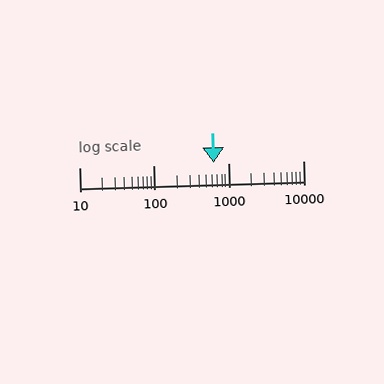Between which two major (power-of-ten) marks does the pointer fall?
The pointer is between 100 and 1000.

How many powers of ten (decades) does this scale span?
The scale spans 3 decades, from 10 to 10000.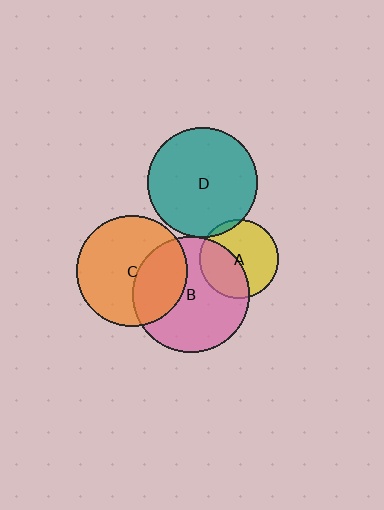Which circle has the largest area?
Circle B (pink).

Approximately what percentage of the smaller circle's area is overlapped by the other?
Approximately 5%.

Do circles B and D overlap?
Yes.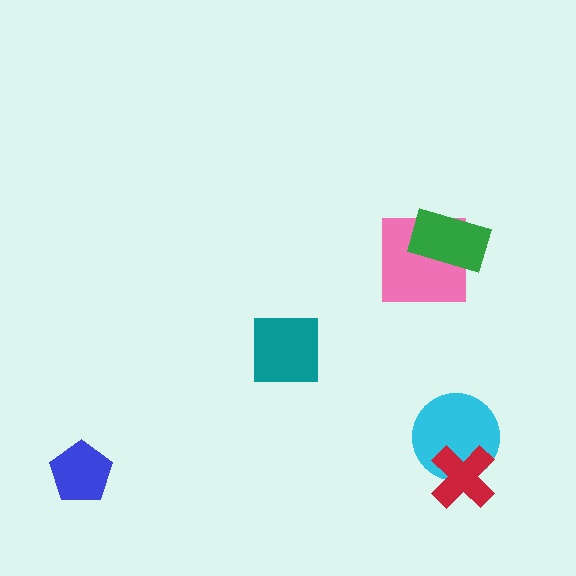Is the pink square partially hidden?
Yes, it is partially covered by another shape.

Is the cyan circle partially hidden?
Yes, it is partially covered by another shape.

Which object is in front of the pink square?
The green rectangle is in front of the pink square.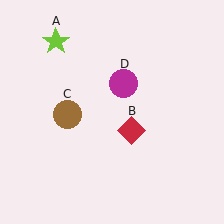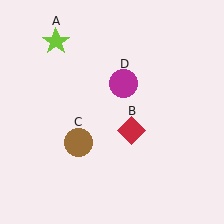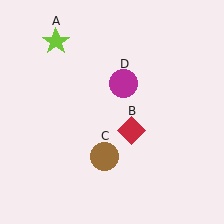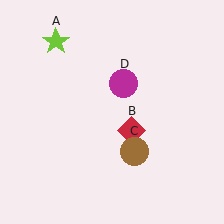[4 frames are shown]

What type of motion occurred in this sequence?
The brown circle (object C) rotated counterclockwise around the center of the scene.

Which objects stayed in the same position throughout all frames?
Lime star (object A) and red diamond (object B) and magenta circle (object D) remained stationary.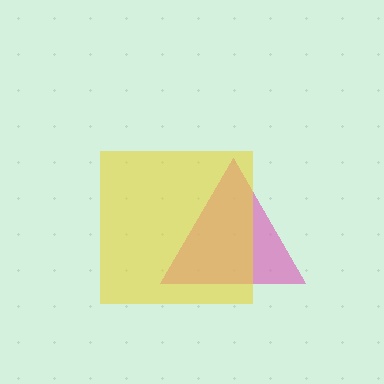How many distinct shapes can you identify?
There are 2 distinct shapes: a pink triangle, a yellow square.